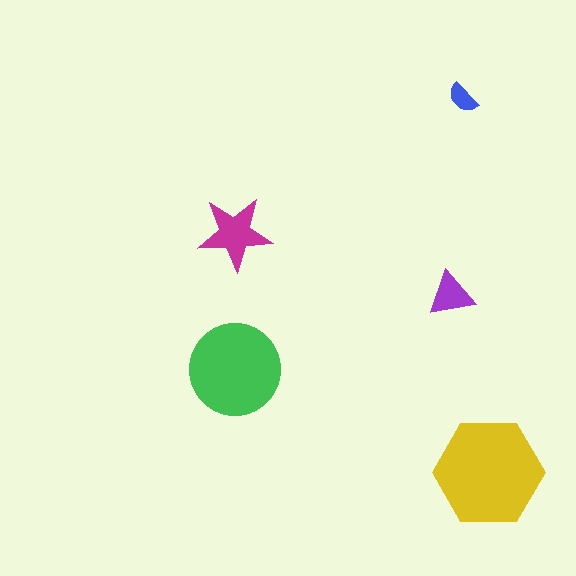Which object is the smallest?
The blue semicircle.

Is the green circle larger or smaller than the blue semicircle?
Larger.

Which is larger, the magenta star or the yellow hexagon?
The yellow hexagon.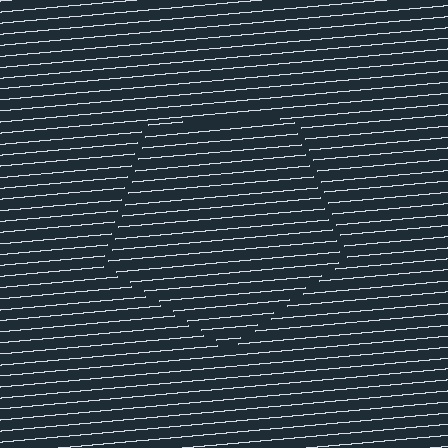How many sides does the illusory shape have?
5 sides — the line-ends trace a pentagon.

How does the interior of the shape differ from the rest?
The interior of the shape contains the same grating, shifted by half a period — the contour is defined by the phase discontinuity where line-ends from the inner and outer gratings abut.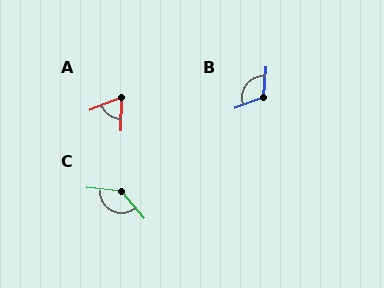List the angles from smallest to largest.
A (69°), B (116°), C (135°).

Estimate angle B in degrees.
Approximately 116 degrees.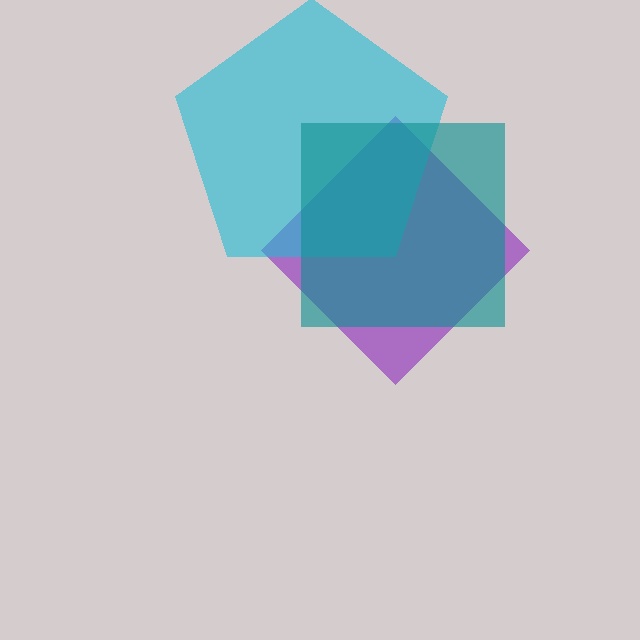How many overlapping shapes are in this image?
There are 3 overlapping shapes in the image.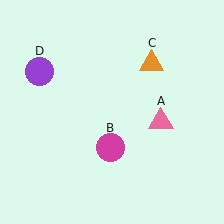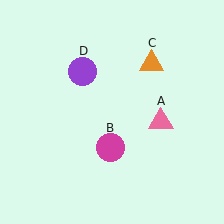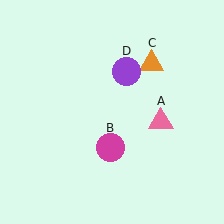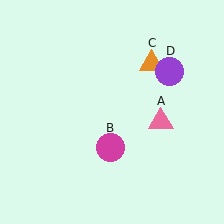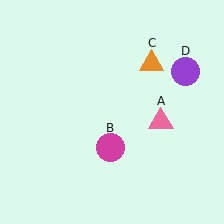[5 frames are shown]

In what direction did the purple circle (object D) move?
The purple circle (object D) moved right.